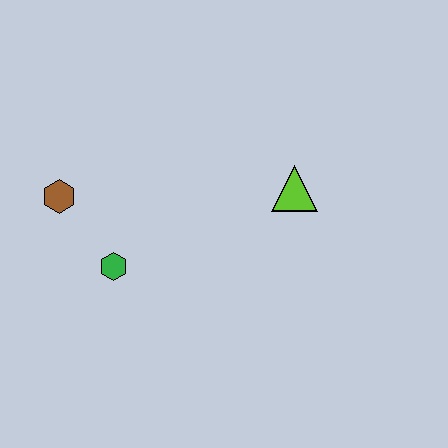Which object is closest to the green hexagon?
The brown hexagon is closest to the green hexagon.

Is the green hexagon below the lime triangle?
Yes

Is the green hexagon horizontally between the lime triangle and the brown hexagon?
Yes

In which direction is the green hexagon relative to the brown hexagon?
The green hexagon is below the brown hexagon.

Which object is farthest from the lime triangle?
The brown hexagon is farthest from the lime triangle.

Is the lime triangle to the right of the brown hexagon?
Yes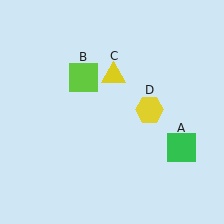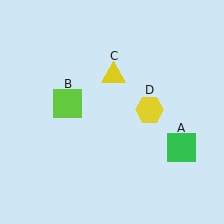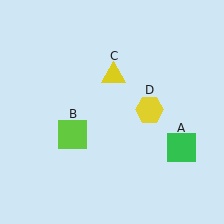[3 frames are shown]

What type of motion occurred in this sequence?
The lime square (object B) rotated counterclockwise around the center of the scene.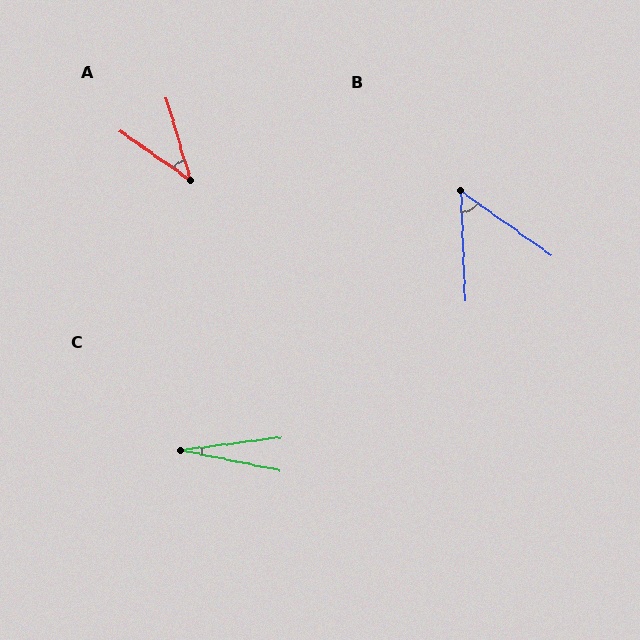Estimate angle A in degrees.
Approximately 38 degrees.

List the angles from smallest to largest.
C (19°), A (38°), B (53°).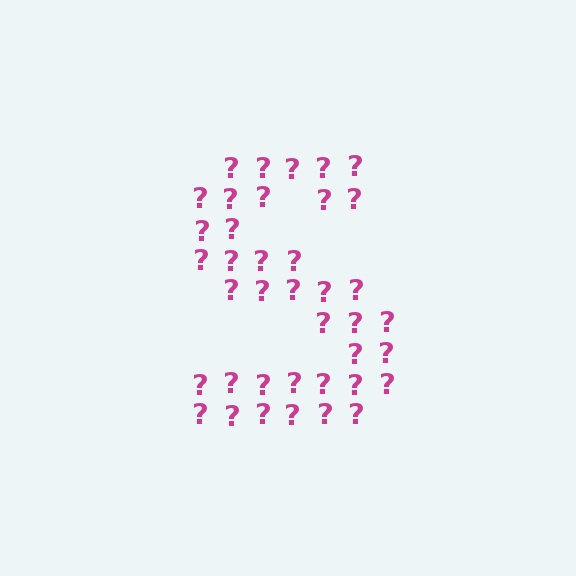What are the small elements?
The small elements are question marks.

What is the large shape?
The large shape is the letter S.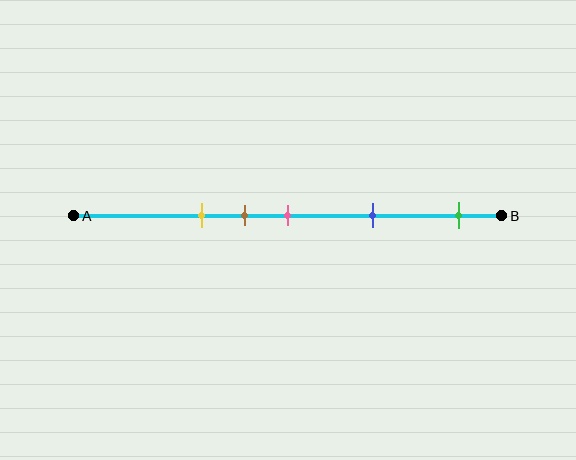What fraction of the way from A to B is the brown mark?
The brown mark is approximately 40% (0.4) of the way from A to B.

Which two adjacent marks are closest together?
The brown and pink marks are the closest adjacent pair.